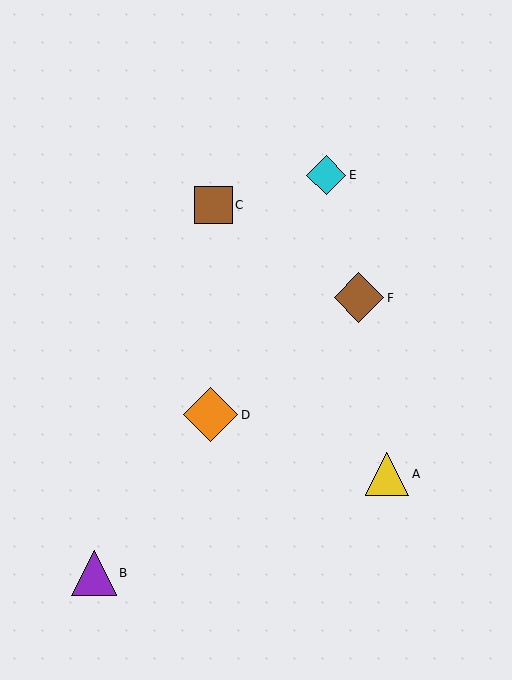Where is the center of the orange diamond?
The center of the orange diamond is at (210, 415).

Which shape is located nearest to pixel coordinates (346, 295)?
The brown diamond (labeled F) at (359, 298) is nearest to that location.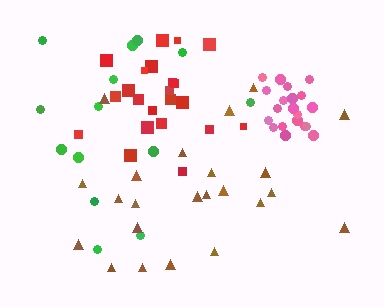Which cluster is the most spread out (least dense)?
Green.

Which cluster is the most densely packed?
Pink.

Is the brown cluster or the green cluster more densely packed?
Brown.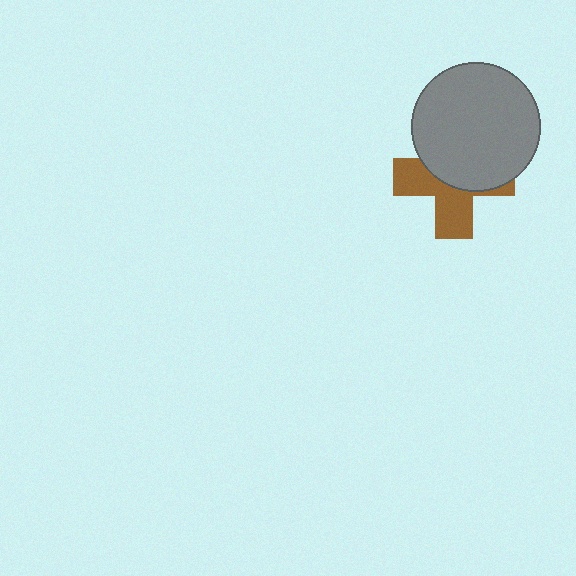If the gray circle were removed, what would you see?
You would see the complete brown cross.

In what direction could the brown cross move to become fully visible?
The brown cross could move down. That would shift it out from behind the gray circle entirely.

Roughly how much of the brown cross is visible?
About half of it is visible (roughly 47%).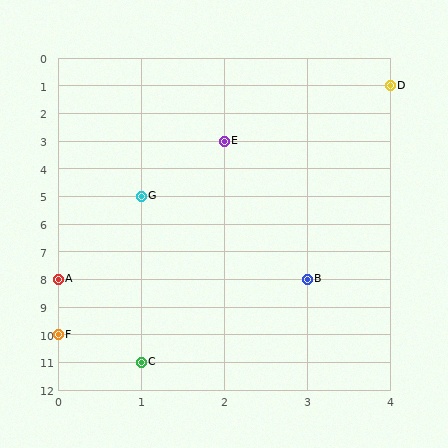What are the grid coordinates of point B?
Point B is at grid coordinates (3, 8).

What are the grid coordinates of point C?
Point C is at grid coordinates (1, 11).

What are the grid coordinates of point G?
Point G is at grid coordinates (1, 5).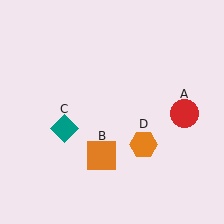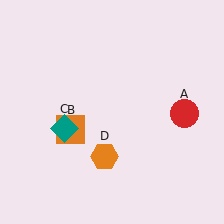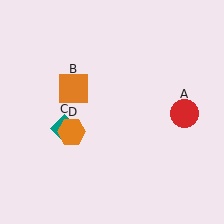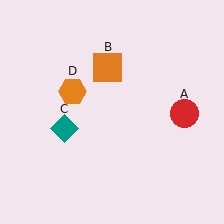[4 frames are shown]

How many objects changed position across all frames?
2 objects changed position: orange square (object B), orange hexagon (object D).